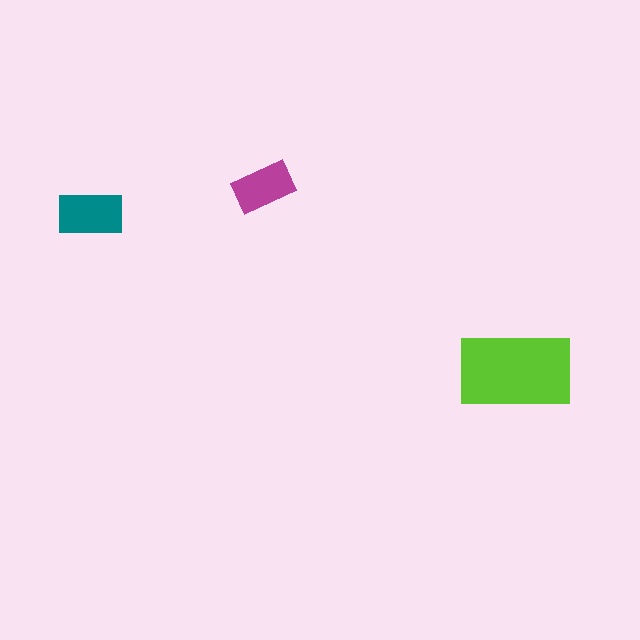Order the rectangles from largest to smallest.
the lime one, the teal one, the magenta one.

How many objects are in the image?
There are 3 objects in the image.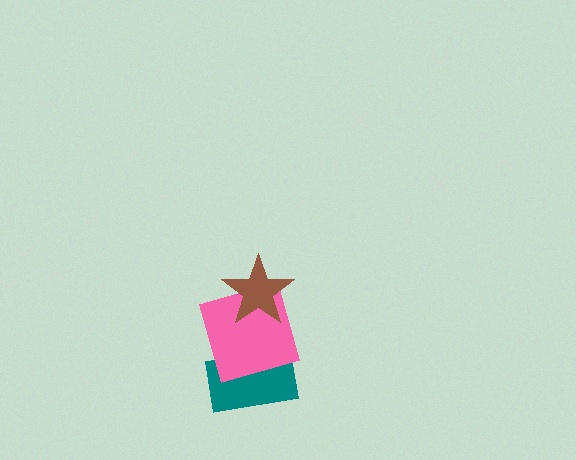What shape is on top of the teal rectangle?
The pink square is on top of the teal rectangle.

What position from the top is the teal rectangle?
The teal rectangle is 3rd from the top.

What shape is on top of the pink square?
The brown star is on top of the pink square.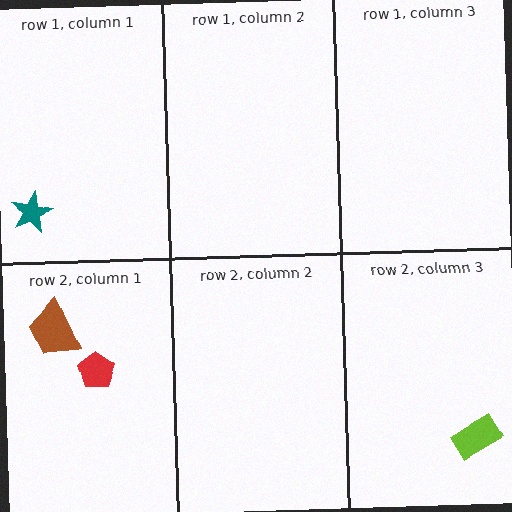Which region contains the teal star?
The row 1, column 1 region.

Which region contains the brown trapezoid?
The row 2, column 1 region.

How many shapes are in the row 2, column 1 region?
2.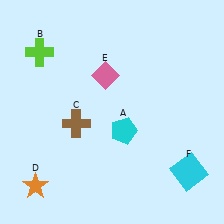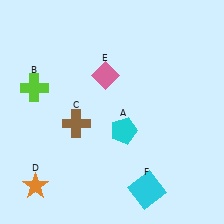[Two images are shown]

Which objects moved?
The objects that moved are: the lime cross (B), the cyan square (F).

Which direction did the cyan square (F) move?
The cyan square (F) moved left.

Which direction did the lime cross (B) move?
The lime cross (B) moved down.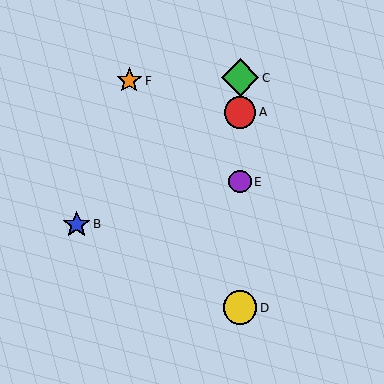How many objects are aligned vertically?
4 objects (A, C, D, E) are aligned vertically.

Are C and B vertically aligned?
No, C is at x≈240 and B is at x≈77.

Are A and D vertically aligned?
Yes, both are at x≈240.